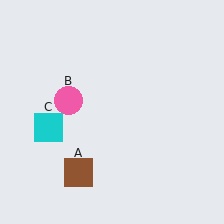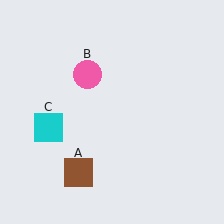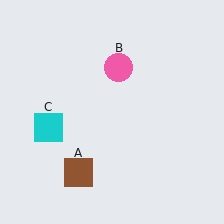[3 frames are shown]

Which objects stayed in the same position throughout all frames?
Brown square (object A) and cyan square (object C) remained stationary.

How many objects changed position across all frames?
1 object changed position: pink circle (object B).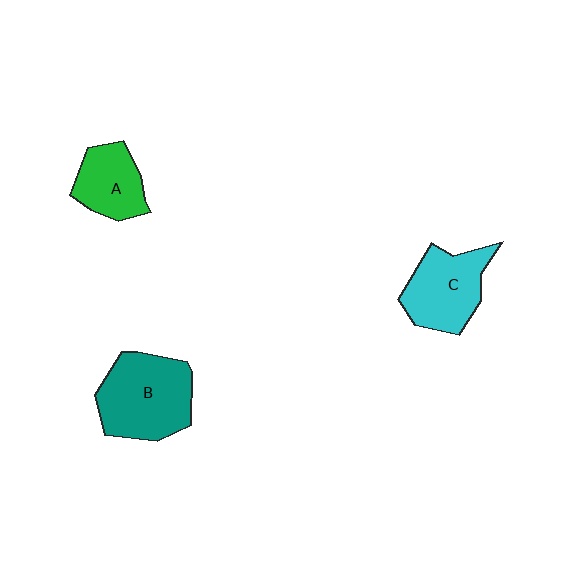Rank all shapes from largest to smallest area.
From largest to smallest: B (teal), C (cyan), A (green).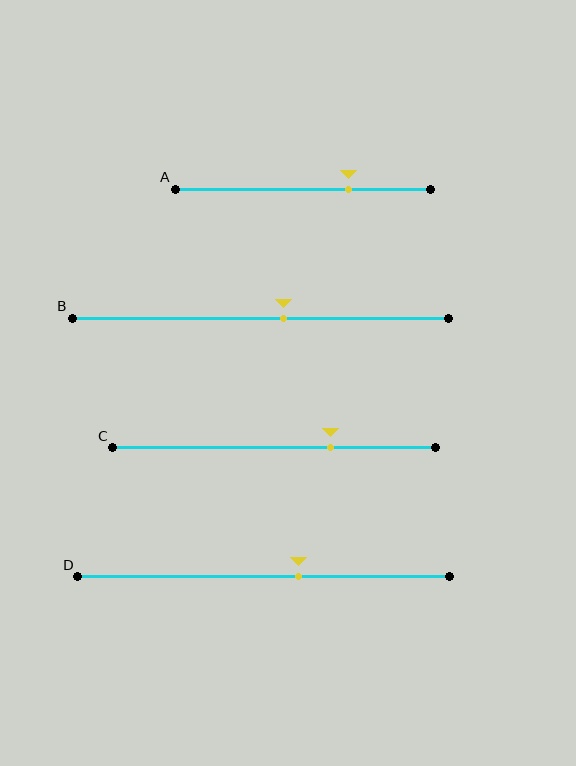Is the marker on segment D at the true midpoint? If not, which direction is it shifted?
No, the marker on segment D is shifted to the right by about 10% of the segment length.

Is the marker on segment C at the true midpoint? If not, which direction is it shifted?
No, the marker on segment C is shifted to the right by about 17% of the segment length.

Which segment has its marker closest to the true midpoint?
Segment B has its marker closest to the true midpoint.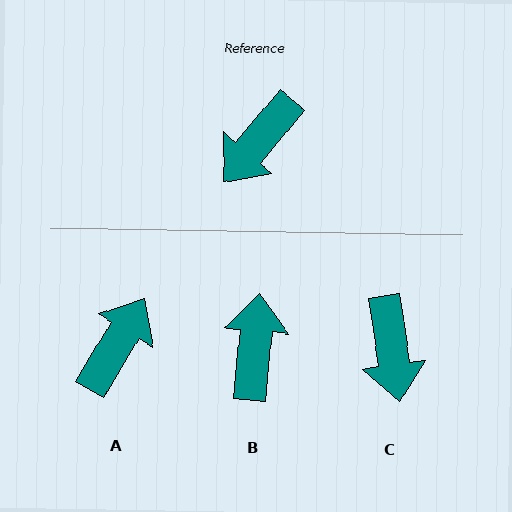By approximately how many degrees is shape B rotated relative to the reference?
Approximately 145 degrees clockwise.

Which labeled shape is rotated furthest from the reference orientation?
A, about 171 degrees away.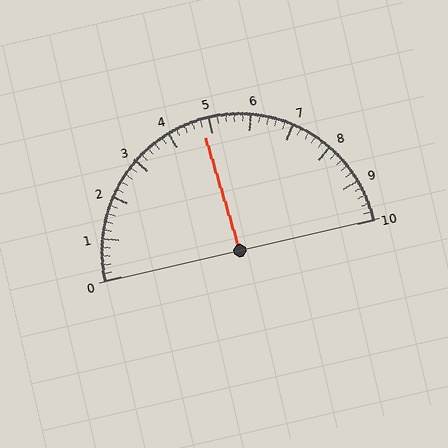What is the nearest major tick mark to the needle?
The nearest major tick mark is 5.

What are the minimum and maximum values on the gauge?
The gauge ranges from 0 to 10.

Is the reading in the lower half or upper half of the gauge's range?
The reading is in the lower half of the range (0 to 10).